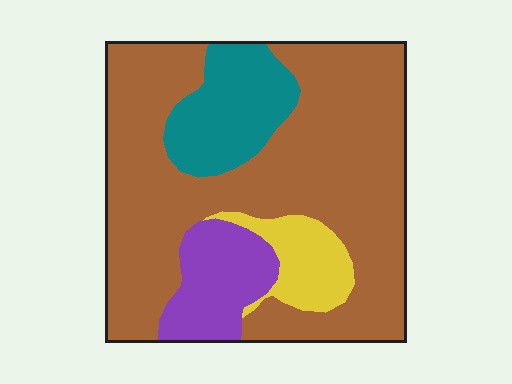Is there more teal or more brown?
Brown.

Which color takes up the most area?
Brown, at roughly 65%.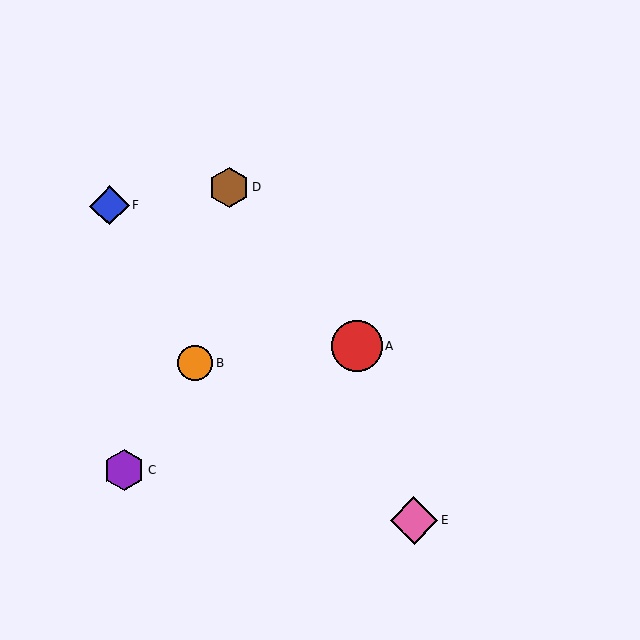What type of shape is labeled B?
Shape B is an orange circle.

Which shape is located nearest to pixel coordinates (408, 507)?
The pink diamond (labeled E) at (414, 520) is nearest to that location.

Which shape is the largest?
The red circle (labeled A) is the largest.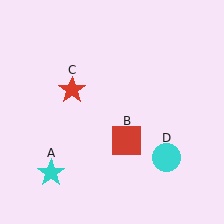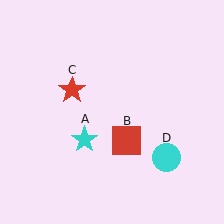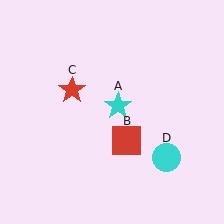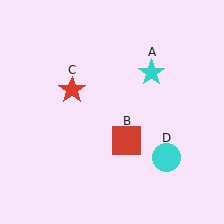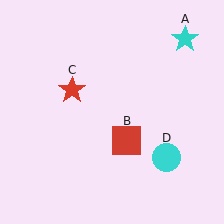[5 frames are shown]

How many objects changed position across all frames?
1 object changed position: cyan star (object A).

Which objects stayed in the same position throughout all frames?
Red square (object B) and red star (object C) and cyan circle (object D) remained stationary.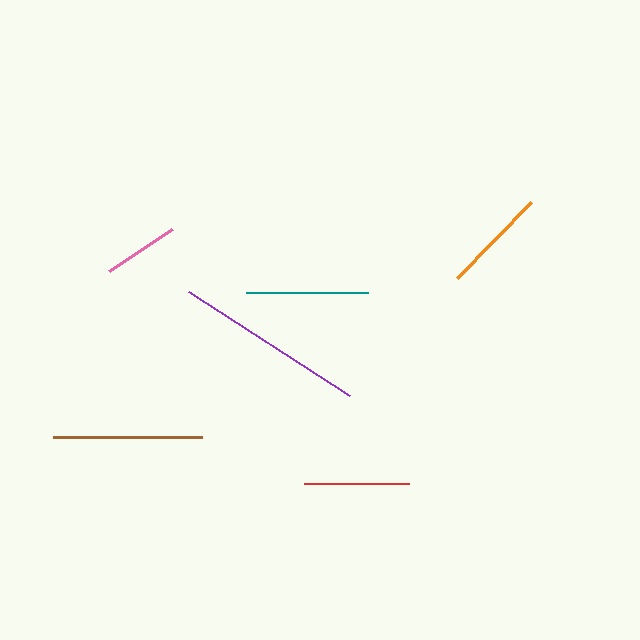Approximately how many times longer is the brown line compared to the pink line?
The brown line is approximately 2.0 times the length of the pink line.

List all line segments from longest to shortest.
From longest to shortest: purple, brown, teal, orange, red, pink.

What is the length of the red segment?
The red segment is approximately 105 pixels long.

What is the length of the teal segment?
The teal segment is approximately 121 pixels long.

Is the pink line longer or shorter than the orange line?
The orange line is longer than the pink line.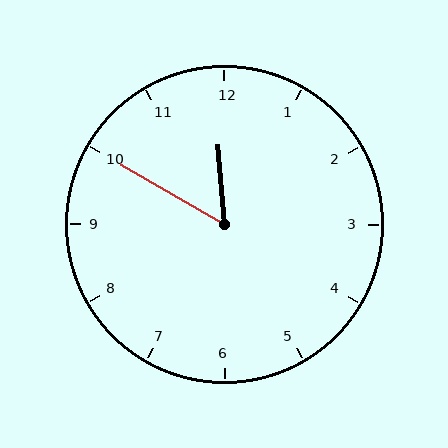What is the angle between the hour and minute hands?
Approximately 55 degrees.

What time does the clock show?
11:50.